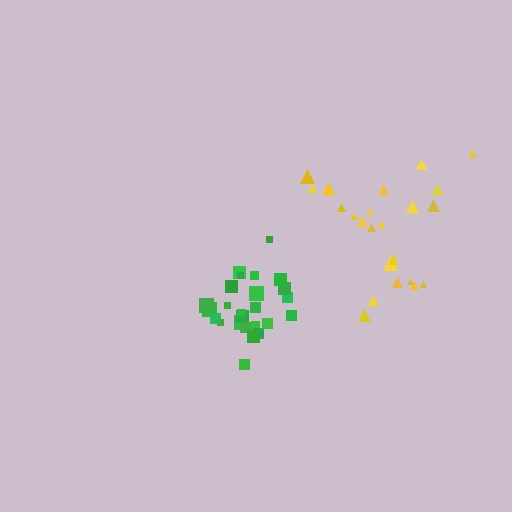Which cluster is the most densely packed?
Green.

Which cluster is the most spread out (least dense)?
Yellow.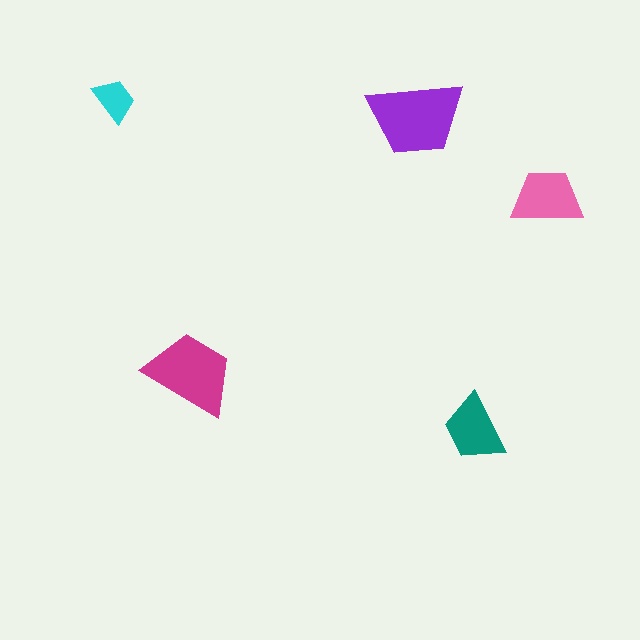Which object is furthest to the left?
The cyan trapezoid is leftmost.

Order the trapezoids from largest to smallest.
the purple one, the magenta one, the pink one, the teal one, the cyan one.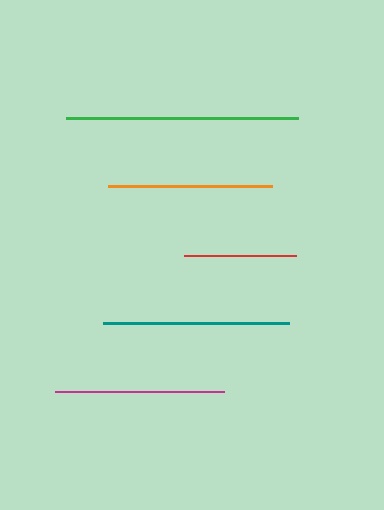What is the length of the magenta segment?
The magenta segment is approximately 168 pixels long.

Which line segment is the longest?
The green line is the longest at approximately 232 pixels.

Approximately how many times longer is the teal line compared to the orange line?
The teal line is approximately 1.1 times the length of the orange line.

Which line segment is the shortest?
The red line is the shortest at approximately 112 pixels.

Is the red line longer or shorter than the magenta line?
The magenta line is longer than the red line.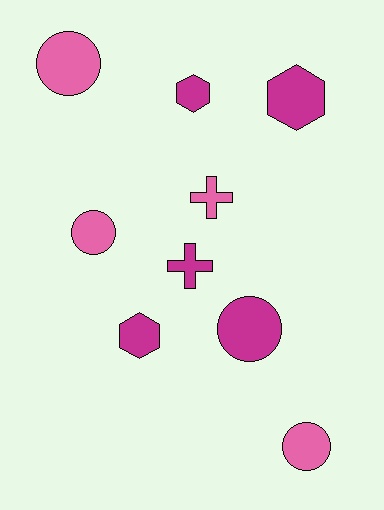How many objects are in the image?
There are 9 objects.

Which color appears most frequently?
Magenta, with 5 objects.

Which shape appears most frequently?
Circle, with 4 objects.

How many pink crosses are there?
There is 1 pink cross.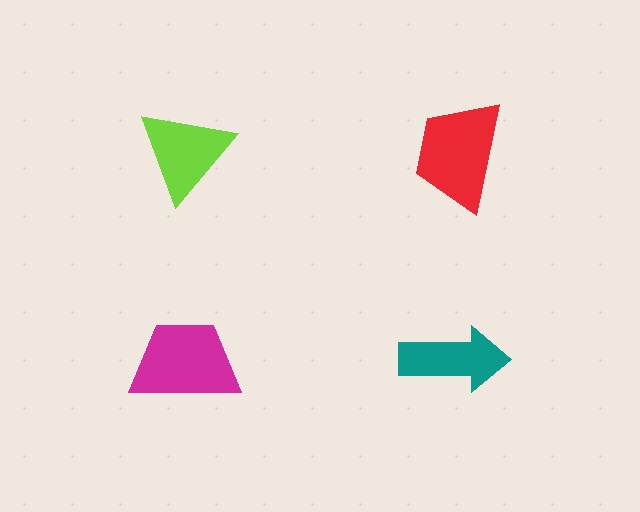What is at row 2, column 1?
A magenta trapezoid.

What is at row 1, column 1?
A lime triangle.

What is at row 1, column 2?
A red trapezoid.